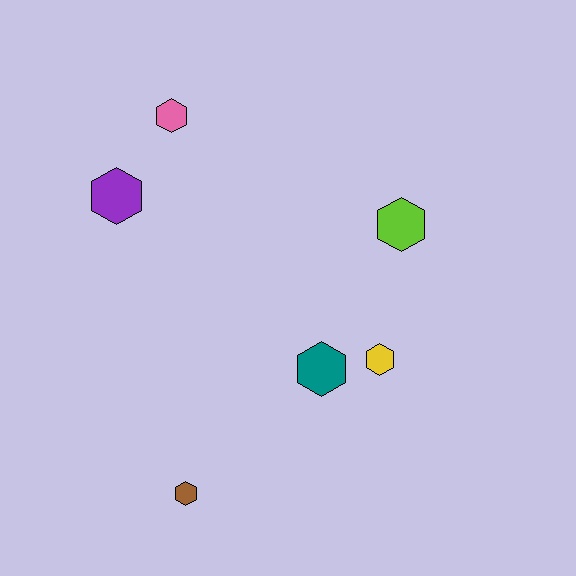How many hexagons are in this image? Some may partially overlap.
There are 6 hexagons.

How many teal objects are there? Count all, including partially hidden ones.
There is 1 teal object.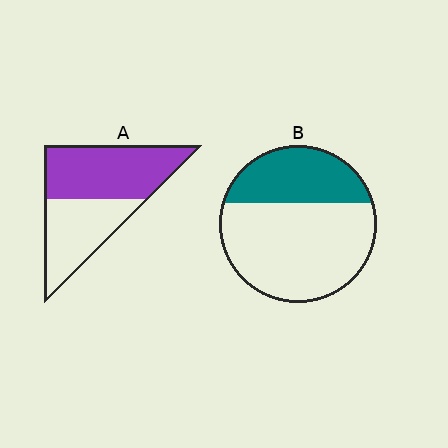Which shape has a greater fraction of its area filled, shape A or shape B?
Shape A.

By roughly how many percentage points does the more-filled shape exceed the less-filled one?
By roughly 25 percentage points (A over B).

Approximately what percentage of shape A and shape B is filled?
A is approximately 55% and B is approximately 35%.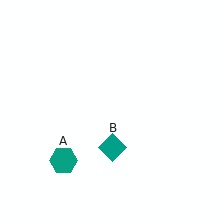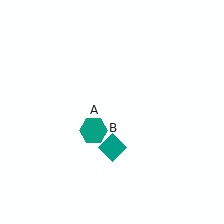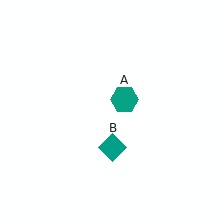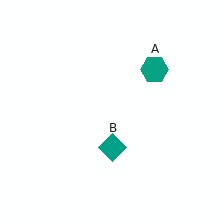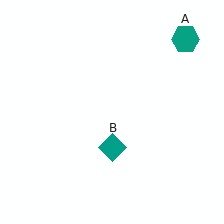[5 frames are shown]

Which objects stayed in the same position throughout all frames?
Teal diamond (object B) remained stationary.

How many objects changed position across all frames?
1 object changed position: teal hexagon (object A).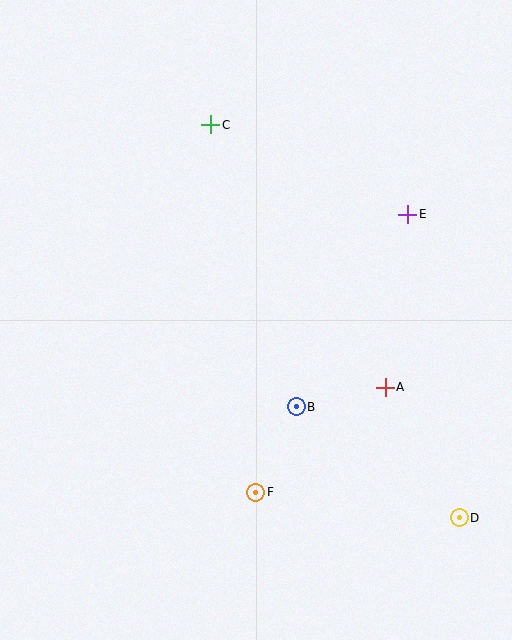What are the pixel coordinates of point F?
Point F is at (256, 492).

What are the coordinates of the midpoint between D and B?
The midpoint between D and B is at (378, 462).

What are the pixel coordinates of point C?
Point C is at (211, 125).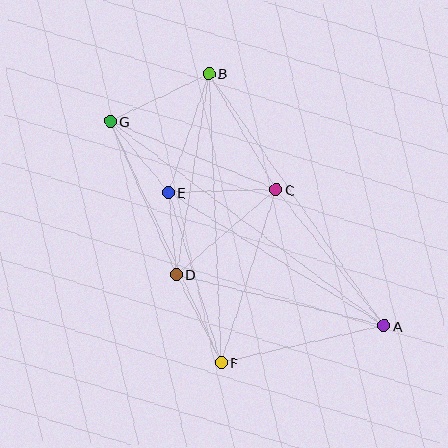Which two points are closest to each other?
Points D and E are closest to each other.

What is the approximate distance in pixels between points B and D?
The distance between B and D is approximately 204 pixels.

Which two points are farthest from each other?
Points A and G are farthest from each other.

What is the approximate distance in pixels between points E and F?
The distance between E and F is approximately 178 pixels.